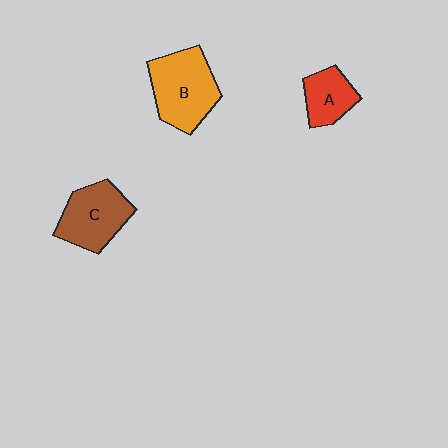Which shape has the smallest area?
Shape A (red).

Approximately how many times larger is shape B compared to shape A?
Approximately 1.8 times.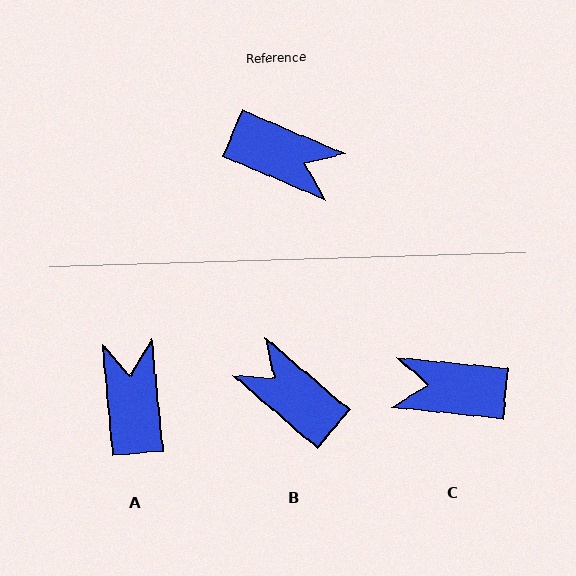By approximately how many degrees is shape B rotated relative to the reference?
Approximately 163 degrees counter-clockwise.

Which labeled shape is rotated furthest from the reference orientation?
C, about 163 degrees away.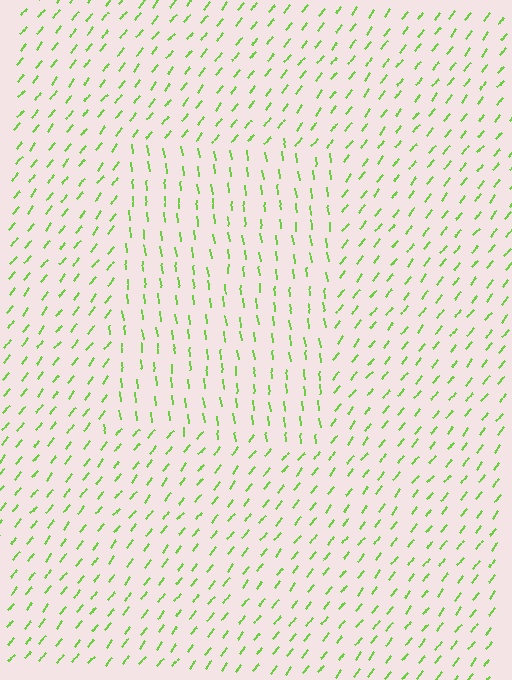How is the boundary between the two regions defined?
The boundary is defined purely by a change in line orientation (approximately 45 degrees difference). All lines are the same color and thickness.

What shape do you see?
I see a rectangle.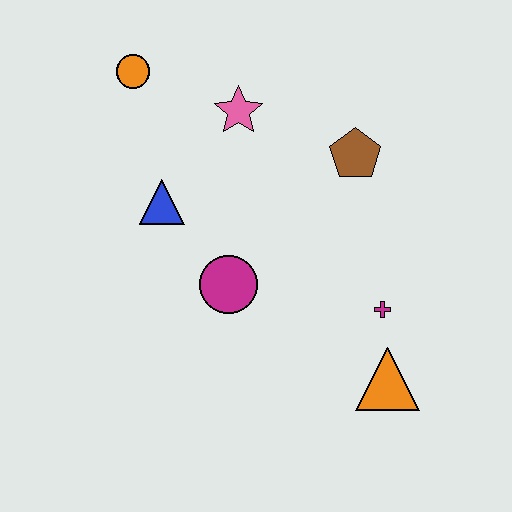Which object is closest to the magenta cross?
The orange triangle is closest to the magenta cross.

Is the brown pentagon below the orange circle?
Yes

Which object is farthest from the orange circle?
The orange triangle is farthest from the orange circle.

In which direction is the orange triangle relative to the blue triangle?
The orange triangle is to the right of the blue triangle.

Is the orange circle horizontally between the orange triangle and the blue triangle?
No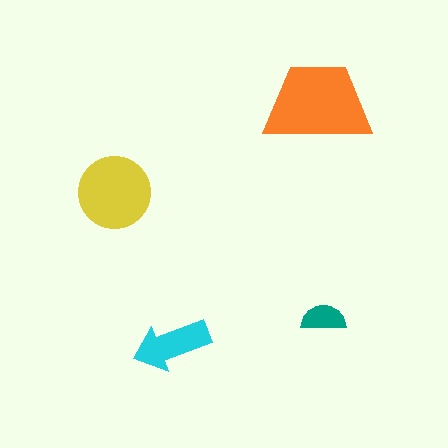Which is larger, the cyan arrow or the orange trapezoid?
The orange trapezoid.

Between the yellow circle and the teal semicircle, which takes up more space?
The yellow circle.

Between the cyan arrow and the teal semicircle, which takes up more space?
The cyan arrow.